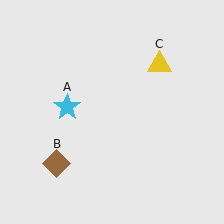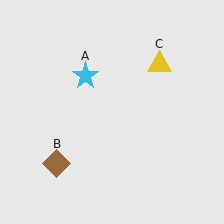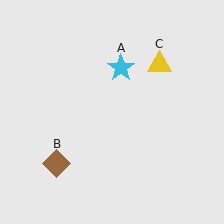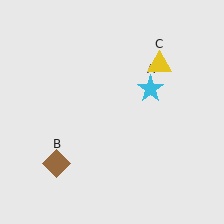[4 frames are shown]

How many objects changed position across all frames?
1 object changed position: cyan star (object A).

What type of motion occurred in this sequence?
The cyan star (object A) rotated clockwise around the center of the scene.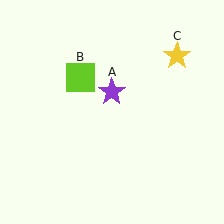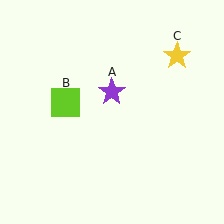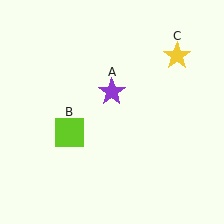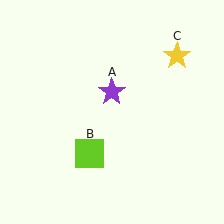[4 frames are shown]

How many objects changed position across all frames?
1 object changed position: lime square (object B).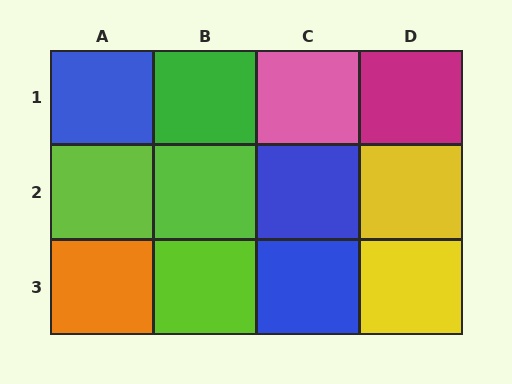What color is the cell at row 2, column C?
Blue.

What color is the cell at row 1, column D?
Magenta.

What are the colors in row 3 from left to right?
Orange, lime, blue, yellow.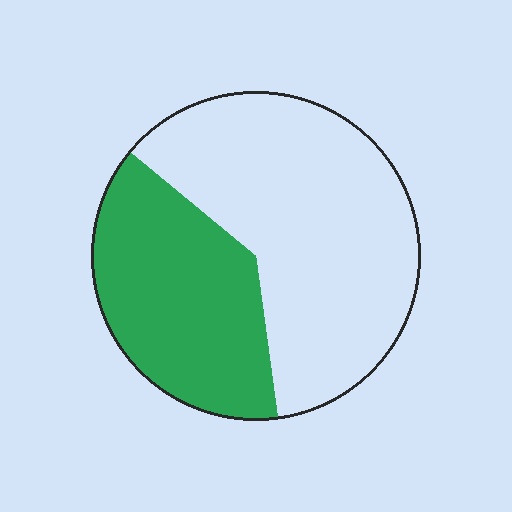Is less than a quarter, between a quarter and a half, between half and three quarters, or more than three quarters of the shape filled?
Between a quarter and a half.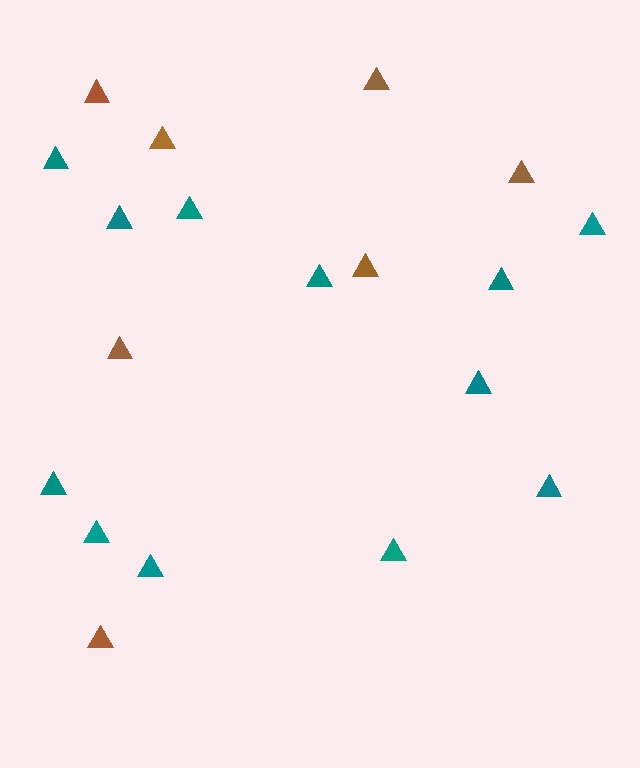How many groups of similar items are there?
There are 2 groups: one group of brown triangles (7) and one group of teal triangles (12).